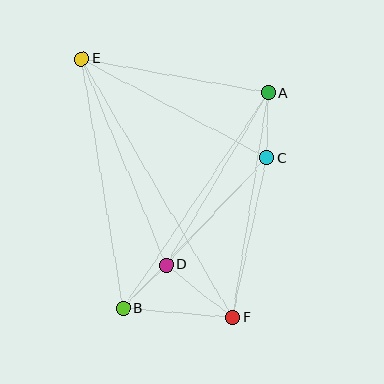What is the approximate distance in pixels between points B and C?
The distance between B and C is approximately 208 pixels.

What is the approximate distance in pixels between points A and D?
The distance between A and D is approximately 200 pixels.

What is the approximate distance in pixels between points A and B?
The distance between A and B is approximately 260 pixels.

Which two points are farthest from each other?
Points E and F are farthest from each other.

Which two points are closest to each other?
Points B and D are closest to each other.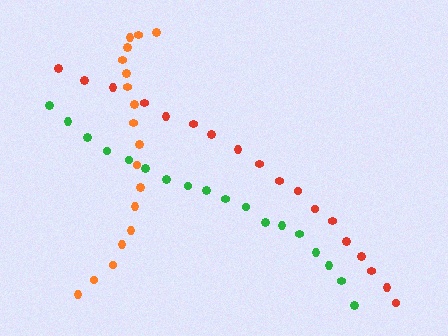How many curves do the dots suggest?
There are 3 distinct paths.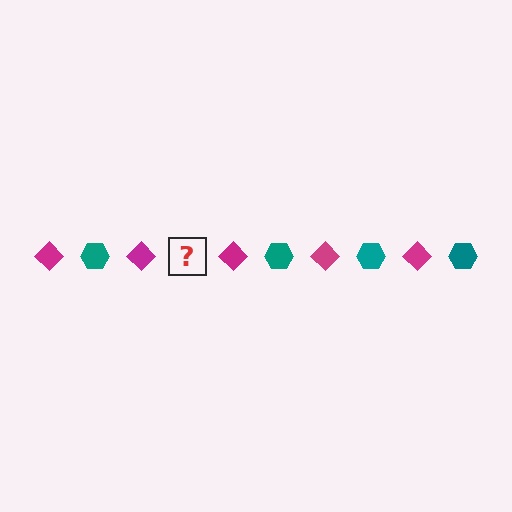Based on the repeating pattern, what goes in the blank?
The blank should be a teal hexagon.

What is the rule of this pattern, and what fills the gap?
The rule is that the pattern alternates between magenta diamond and teal hexagon. The gap should be filled with a teal hexagon.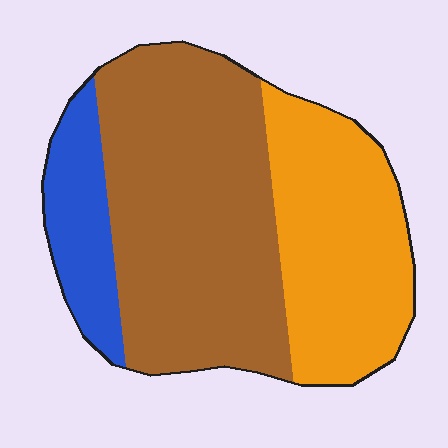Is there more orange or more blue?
Orange.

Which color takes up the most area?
Brown, at roughly 55%.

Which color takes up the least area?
Blue, at roughly 15%.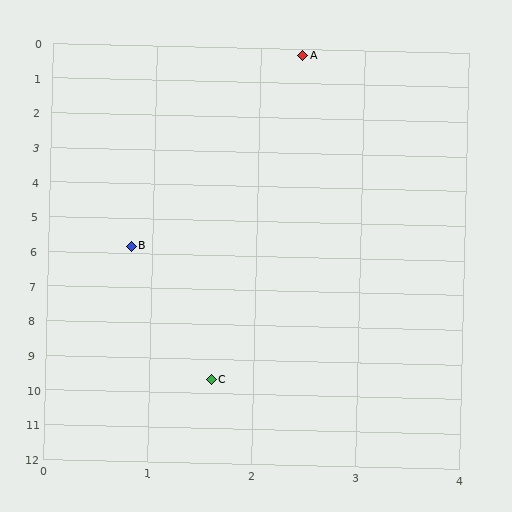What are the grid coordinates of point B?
Point B is at approximately (0.8, 5.8).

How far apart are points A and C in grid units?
Points A and C are about 9.4 grid units apart.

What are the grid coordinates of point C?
Point C is at approximately (1.6, 9.6).